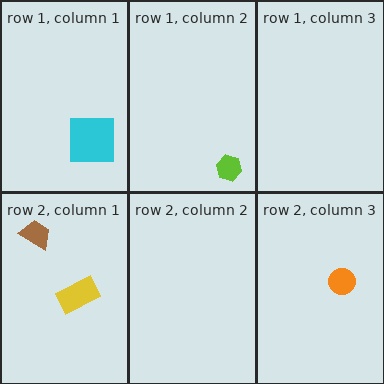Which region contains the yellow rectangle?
The row 2, column 1 region.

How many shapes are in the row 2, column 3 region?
1.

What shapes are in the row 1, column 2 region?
The lime hexagon.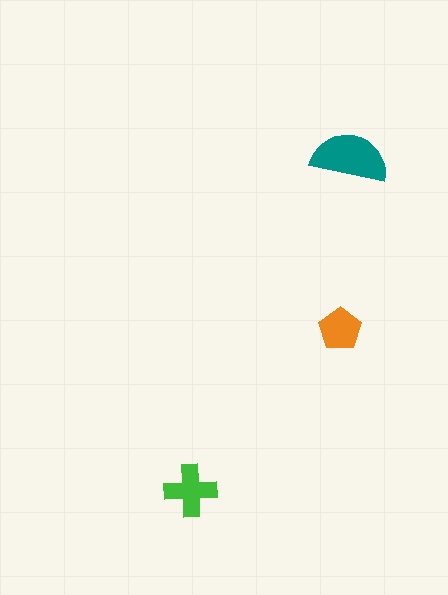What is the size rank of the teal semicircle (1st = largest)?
1st.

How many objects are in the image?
There are 3 objects in the image.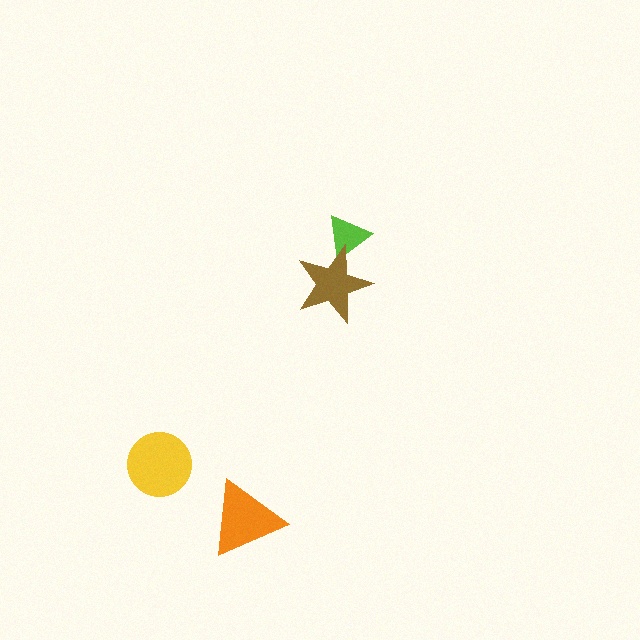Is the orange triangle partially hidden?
No, no other shape covers it.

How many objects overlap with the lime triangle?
1 object overlaps with the lime triangle.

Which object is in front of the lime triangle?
The brown star is in front of the lime triangle.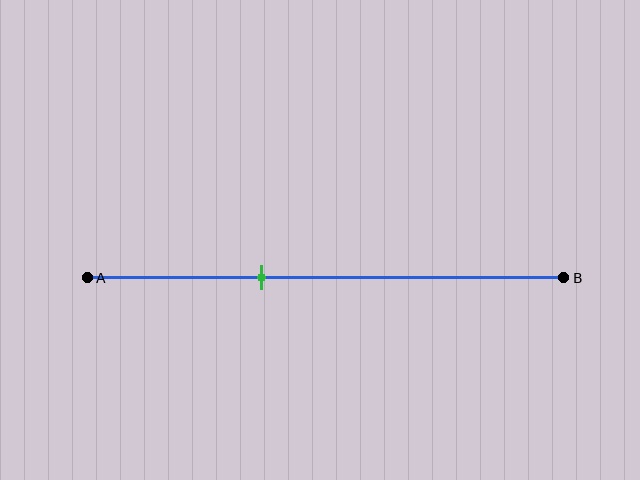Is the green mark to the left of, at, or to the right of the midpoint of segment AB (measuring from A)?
The green mark is to the left of the midpoint of segment AB.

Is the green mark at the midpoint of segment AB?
No, the mark is at about 35% from A, not at the 50% midpoint.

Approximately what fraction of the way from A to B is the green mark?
The green mark is approximately 35% of the way from A to B.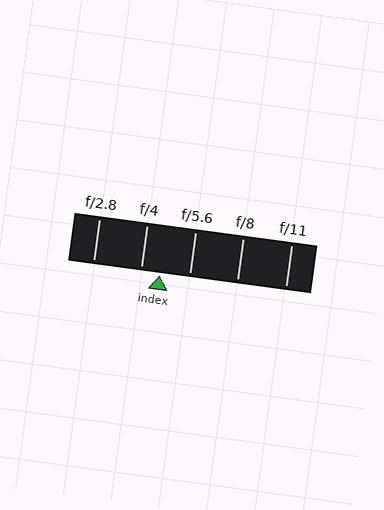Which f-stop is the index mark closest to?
The index mark is closest to f/4.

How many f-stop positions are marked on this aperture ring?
There are 5 f-stop positions marked.